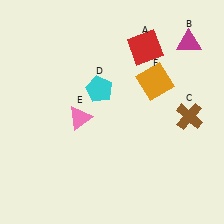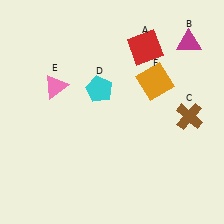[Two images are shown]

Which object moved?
The pink triangle (E) moved up.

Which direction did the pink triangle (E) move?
The pink triangle (E) moved up.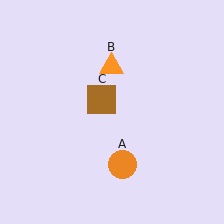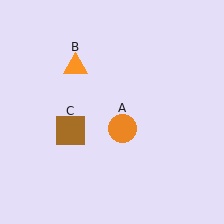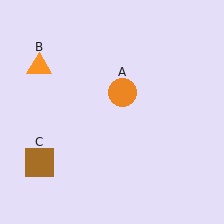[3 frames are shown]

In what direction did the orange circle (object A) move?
The orange circle (object A) moved up.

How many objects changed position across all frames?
3 objects changed position: orange circle (object A), orange triangle (object B), brown square (object C).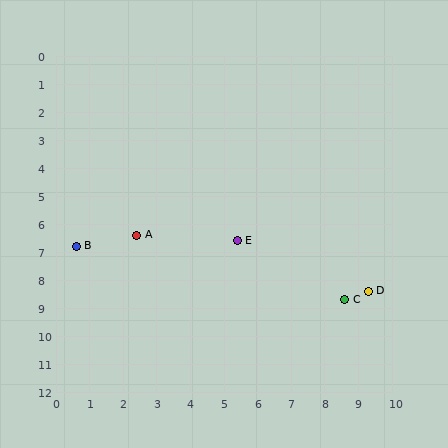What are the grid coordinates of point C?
Point C is at approximately (8.6, 8.7).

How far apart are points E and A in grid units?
Points E and A are about 3.0 grid units apart.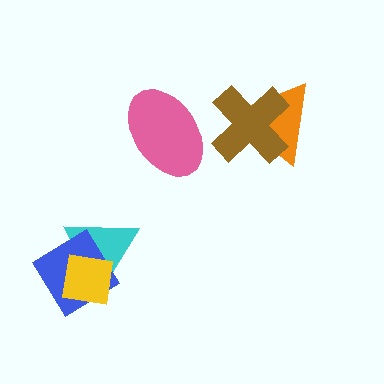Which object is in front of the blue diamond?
The yellow square is in front of the blue diamond.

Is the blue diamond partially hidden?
Yes, it is partially covered by another shape.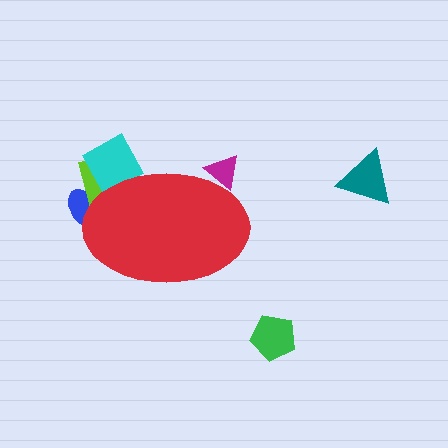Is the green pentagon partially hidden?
No, the green pentagon is fully visible.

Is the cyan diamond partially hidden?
Yes, the cyan diamond is partially hidden behind the red ellipse.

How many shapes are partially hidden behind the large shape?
4 shapes are partially hidden.